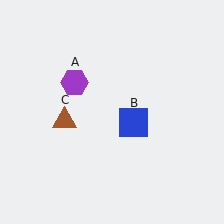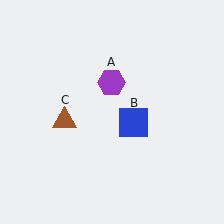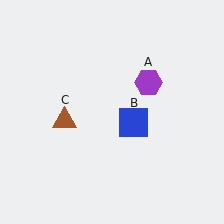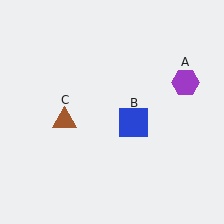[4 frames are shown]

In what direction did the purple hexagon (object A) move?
The purple hexagon (object A) moved right.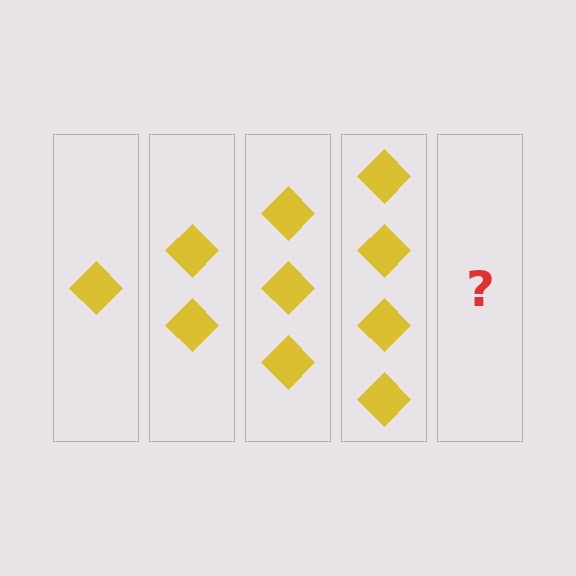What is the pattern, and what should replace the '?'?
The pattern is that each step adds one more diamond. The '?' should be 5 diamonds.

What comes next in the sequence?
The next element should be 5 diamonds.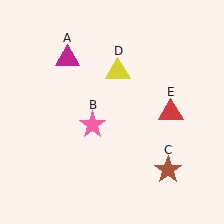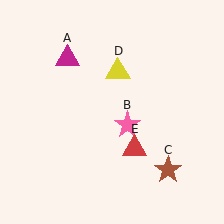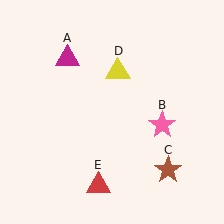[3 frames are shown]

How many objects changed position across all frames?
2 objects changed position: pink star (object B), red triangle (object E).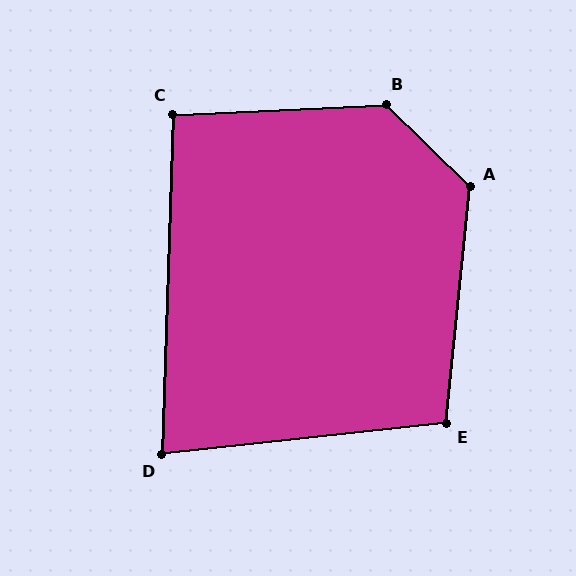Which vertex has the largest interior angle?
B, at approximately 133 degrees.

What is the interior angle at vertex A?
Approximately 129 degrees (obtuse).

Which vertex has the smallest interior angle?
D, at approximately 82 degrees.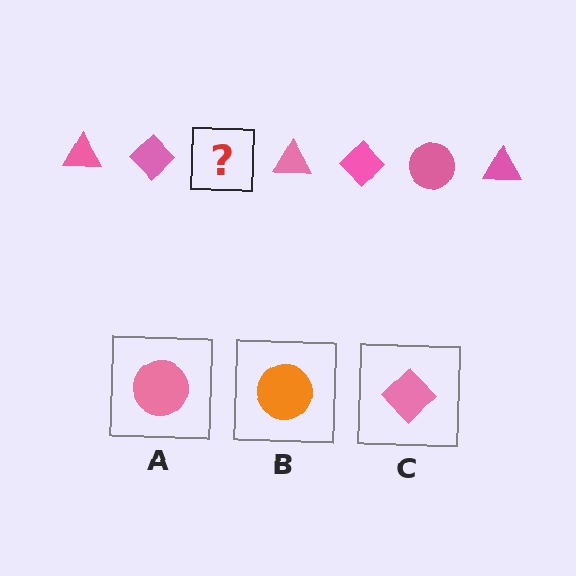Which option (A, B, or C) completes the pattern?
A.